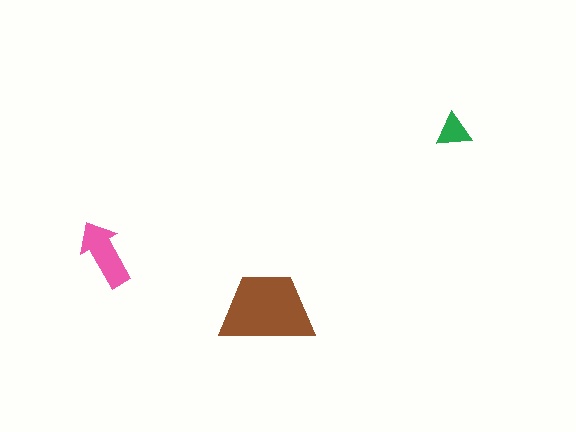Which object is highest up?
The green triangle is topmost.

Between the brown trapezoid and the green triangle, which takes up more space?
The brown trapezoid.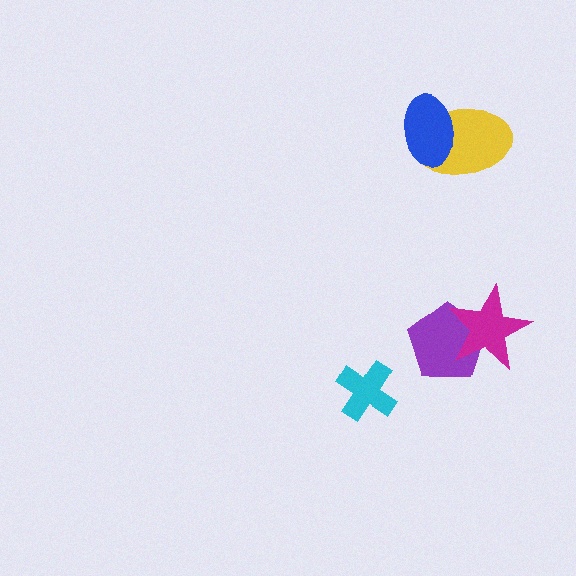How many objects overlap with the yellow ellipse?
1 object overlaps with the yellow ellipse.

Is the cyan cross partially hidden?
No, no other shape covers it.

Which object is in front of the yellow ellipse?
The blue ellipse is in front of the yellow ellipse.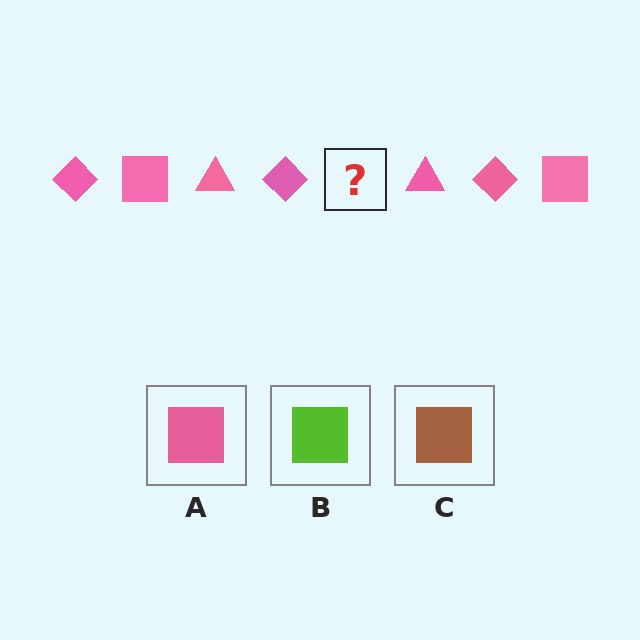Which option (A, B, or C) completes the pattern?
A.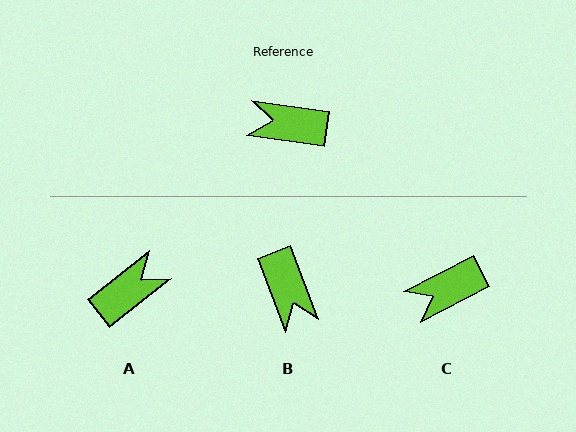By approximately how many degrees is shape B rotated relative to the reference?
Approximately 119 degrees counter-clockwise.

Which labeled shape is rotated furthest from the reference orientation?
A, about 133 degrees away.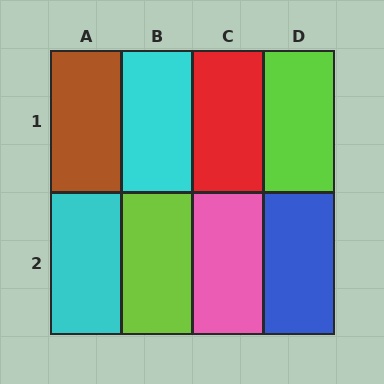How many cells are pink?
1 cell is pink.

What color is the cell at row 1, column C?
Red.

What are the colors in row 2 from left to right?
Cyan, lime, pink, blue.